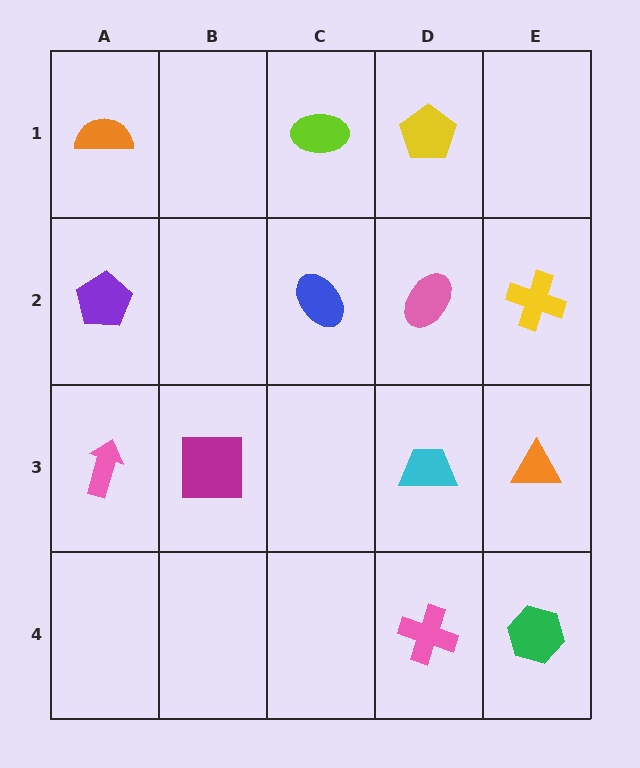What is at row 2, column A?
A purple pentagon.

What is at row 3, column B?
A magenta square.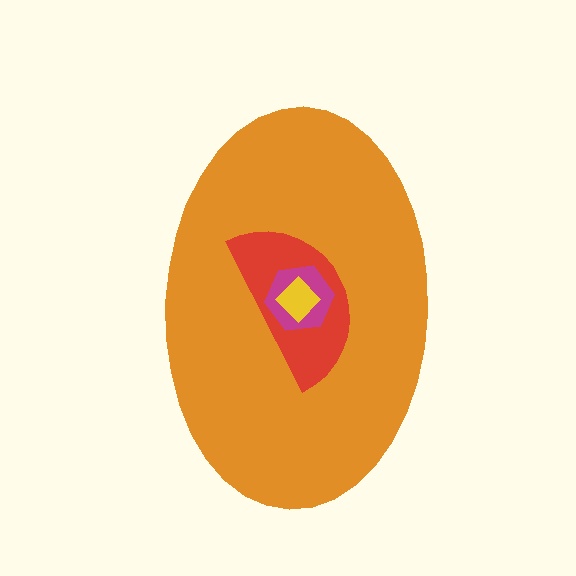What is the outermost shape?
The orange ellipse.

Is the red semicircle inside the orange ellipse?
Yes.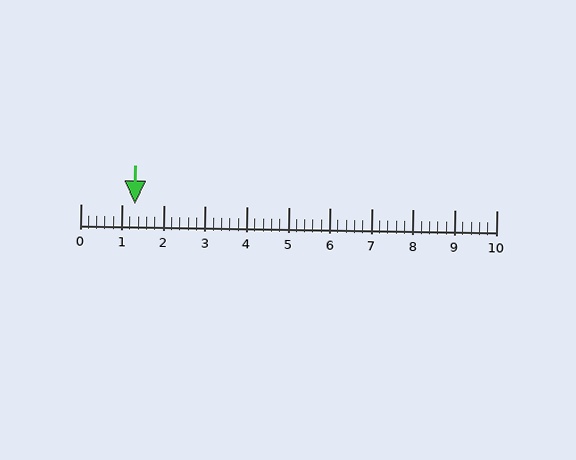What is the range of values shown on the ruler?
The ruler shows values from 0 to 10.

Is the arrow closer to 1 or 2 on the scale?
The arrow is closer to 1.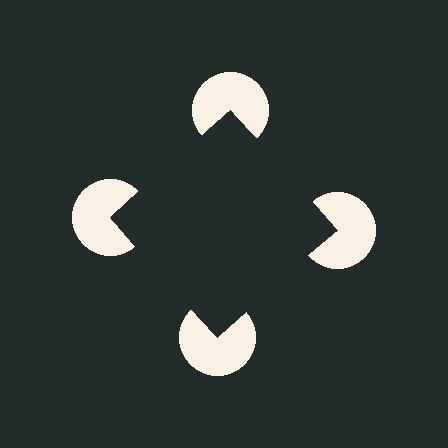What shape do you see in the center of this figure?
An illusory square — its edges are inferred from the aligned wedge cuts in the pac-man discs, not physically drawn.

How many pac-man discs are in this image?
There are 4 — one at each vertex of the illusory square.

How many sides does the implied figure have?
4 sides.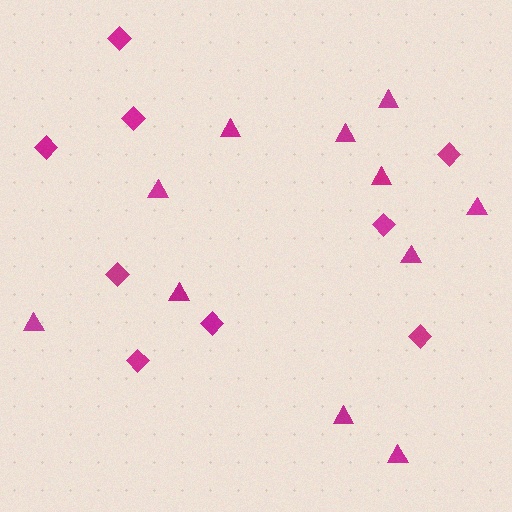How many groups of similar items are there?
There are 2 groups: one group of diamonds (9) and one group of triangles (11).